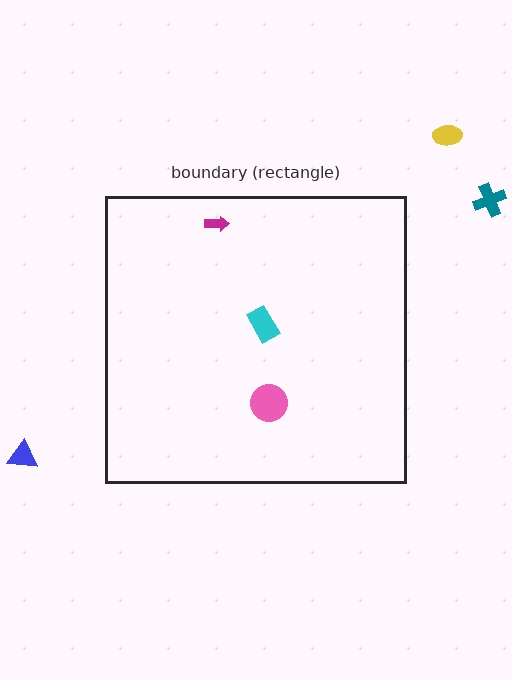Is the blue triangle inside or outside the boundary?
Outside.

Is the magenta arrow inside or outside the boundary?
Inside.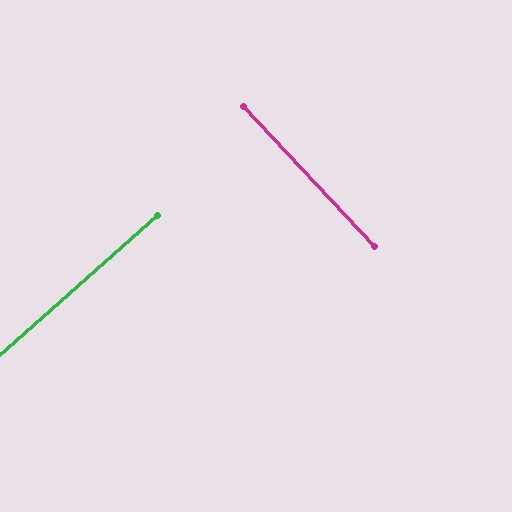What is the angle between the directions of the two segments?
Approximately 89 degrees.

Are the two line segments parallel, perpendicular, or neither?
Perpendicular — they meet at approximately 89°.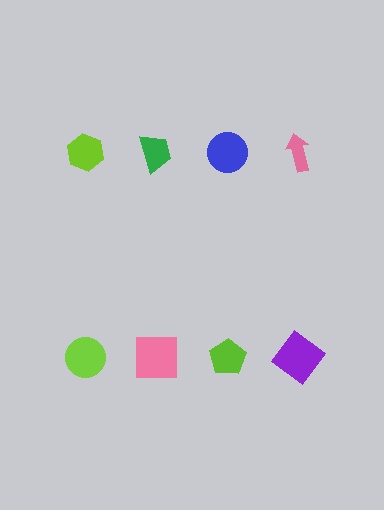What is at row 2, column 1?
A lime circle.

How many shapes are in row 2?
4 shapes.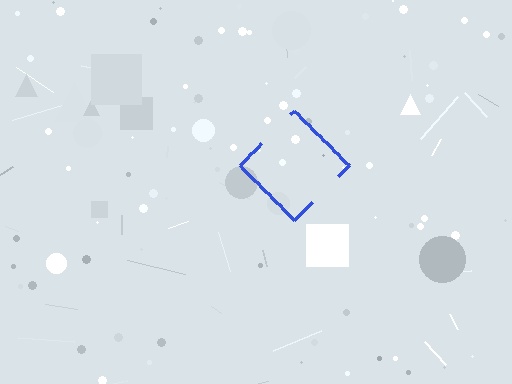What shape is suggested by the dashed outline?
The dashed outline suggests a diamond.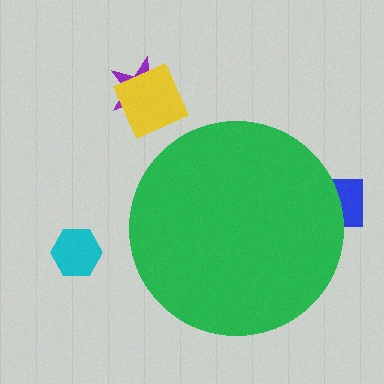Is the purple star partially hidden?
No, the purple star is fully visible.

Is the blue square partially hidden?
Yes, the blue square is partially hidden behind the green circle.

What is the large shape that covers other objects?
A green circle.